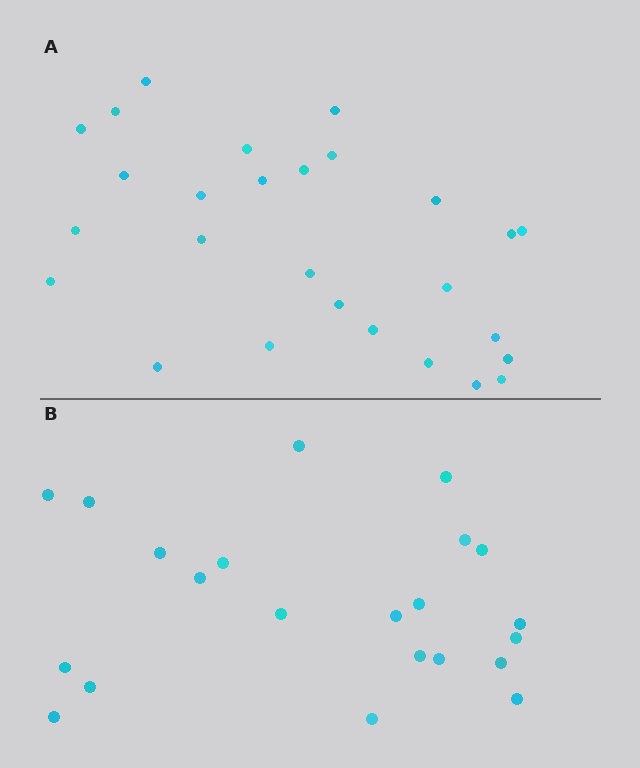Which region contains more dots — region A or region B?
Region A (the top region) has more dots.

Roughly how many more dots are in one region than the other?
Region A has about 5 more dots than region B.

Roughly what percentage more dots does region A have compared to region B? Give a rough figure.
About 25% more.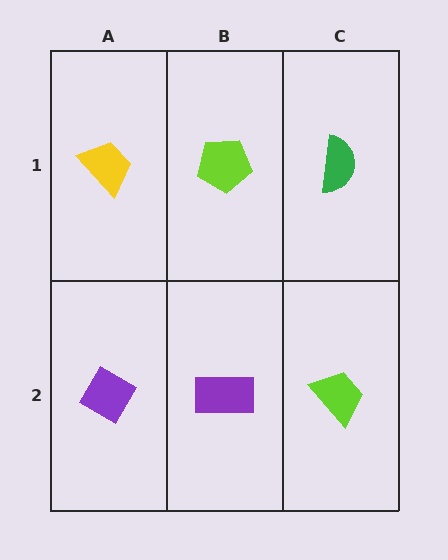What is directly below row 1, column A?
A purple diamond.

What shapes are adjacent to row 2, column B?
A lime pentagon (row 1, column B), a purple diamond (row 2, column A), a lime trapezoid (row 2, column C).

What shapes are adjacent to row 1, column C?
A lime trapezoid (row 2, column C), a lime pentagon (row 1, column B).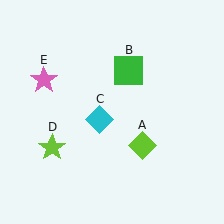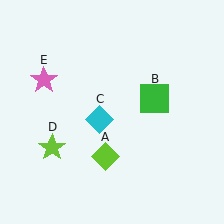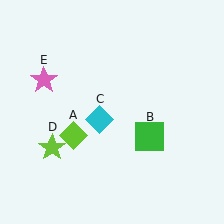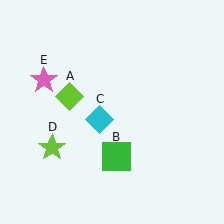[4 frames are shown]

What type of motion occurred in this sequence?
The lime diamond (object A), green square (object B) rotated clockwise around the center of the scene.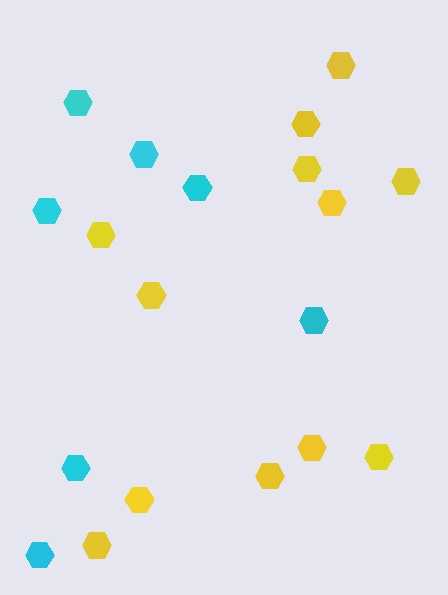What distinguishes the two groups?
There are 2 groups: one group of cyan hexagons (7) and one group of yellow hexagons (12).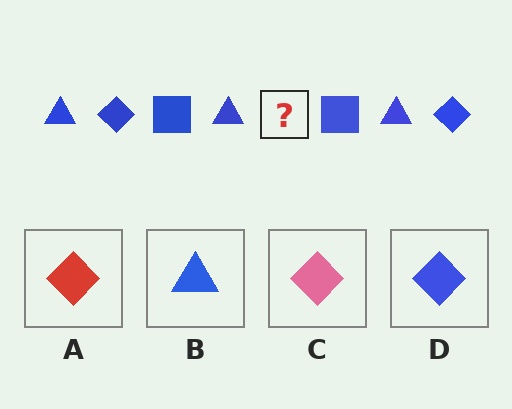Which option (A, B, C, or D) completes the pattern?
D.